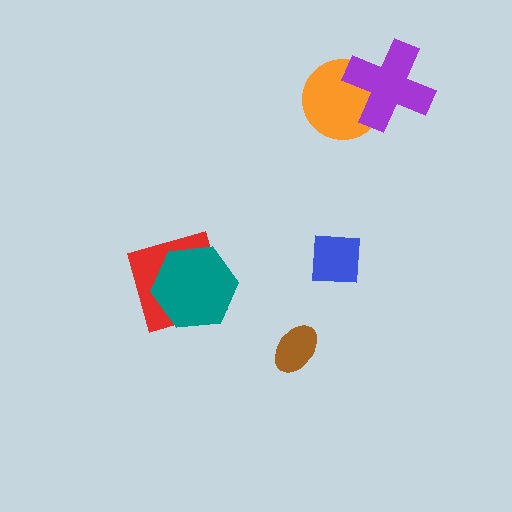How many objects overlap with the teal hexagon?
1 object overlaps with the teal hexagon.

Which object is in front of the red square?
The teal hexagon is in front of the red square.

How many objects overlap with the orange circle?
1 object overlaps with the orange circle.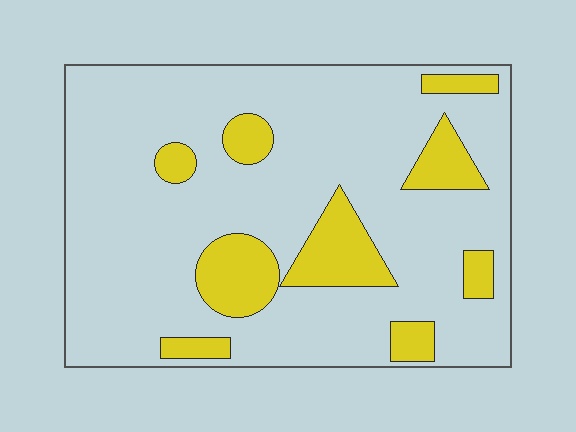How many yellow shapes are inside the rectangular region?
9.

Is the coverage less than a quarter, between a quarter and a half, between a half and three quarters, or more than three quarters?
Less than a quarter.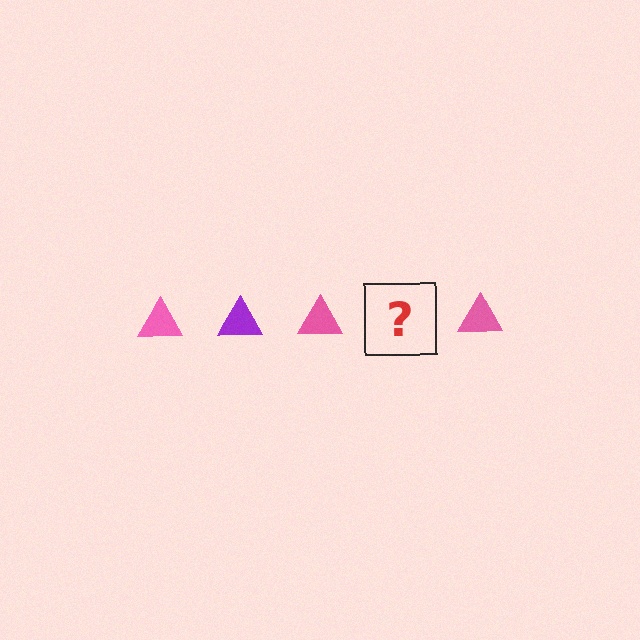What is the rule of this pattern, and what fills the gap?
The rule is that the pattern cycles through pink, purple triangles. The gap should be filled with a purple triangle.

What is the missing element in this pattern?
The missing element is a purple triangle.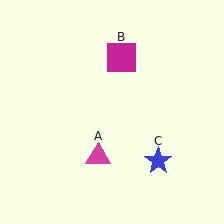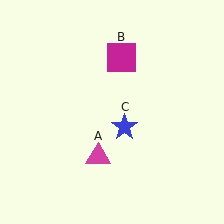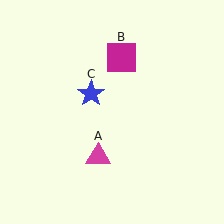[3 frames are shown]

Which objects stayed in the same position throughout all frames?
Magenta triangle (object A) and magenta square (object B) remained stationary.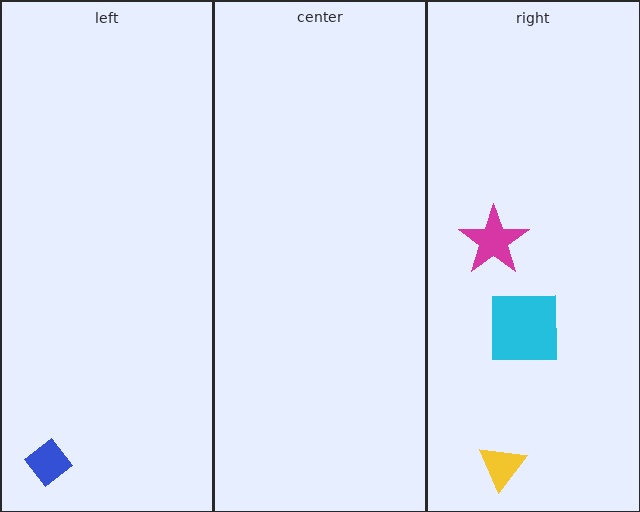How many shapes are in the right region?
3.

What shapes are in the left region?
The blue diamond.